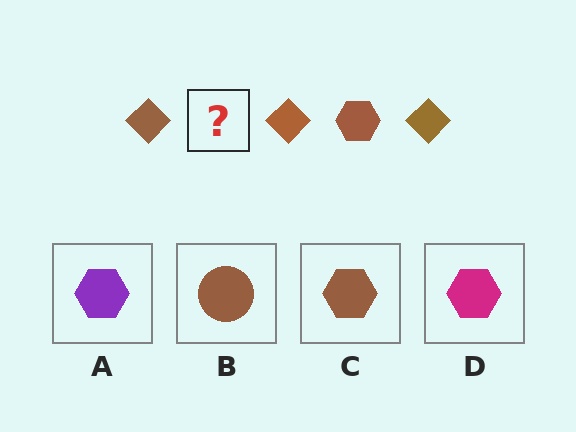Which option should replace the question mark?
Option C.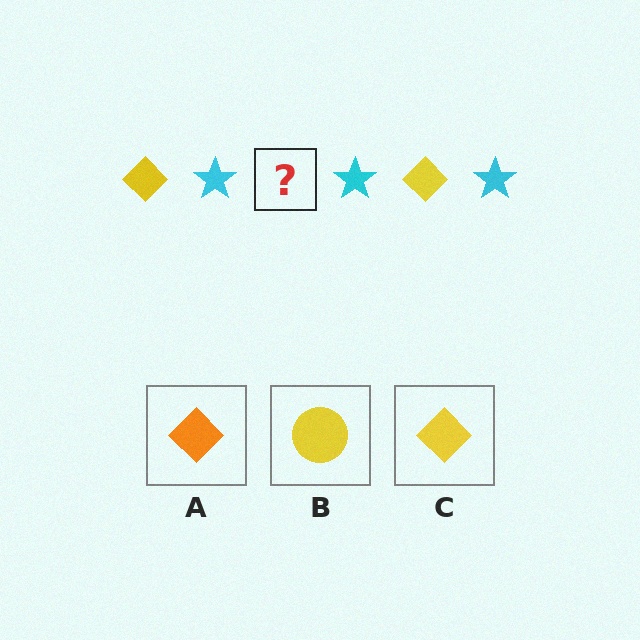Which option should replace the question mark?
Option C.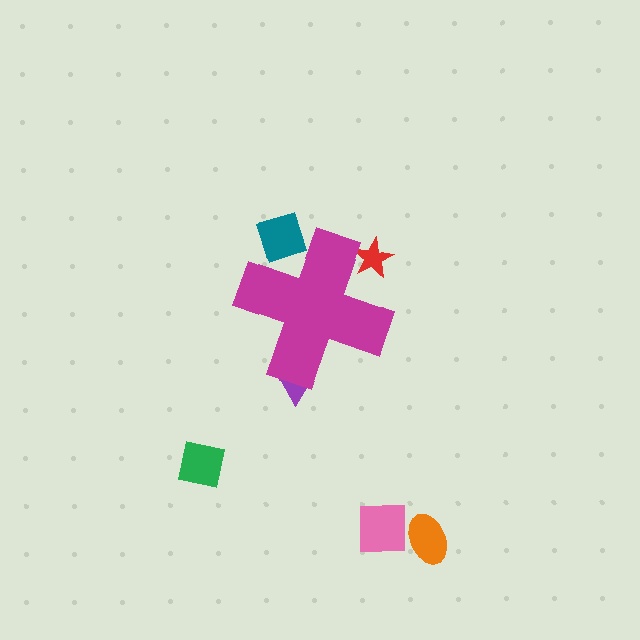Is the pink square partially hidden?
No, the pink square is fully visible.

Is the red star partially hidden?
Yes, the red star is partially hidden behind the magenta cross.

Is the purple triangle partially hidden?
Yes, the purple triangle is partially hidden behind the magenta cross.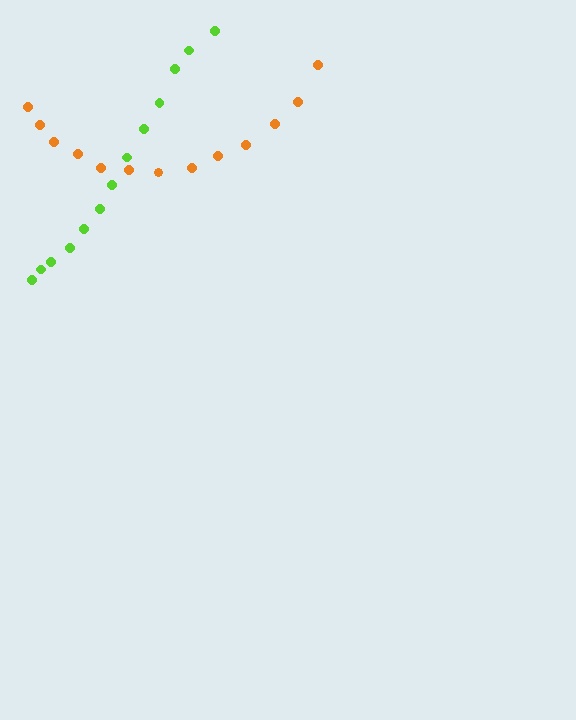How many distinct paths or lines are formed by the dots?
There are 2 distinct paths.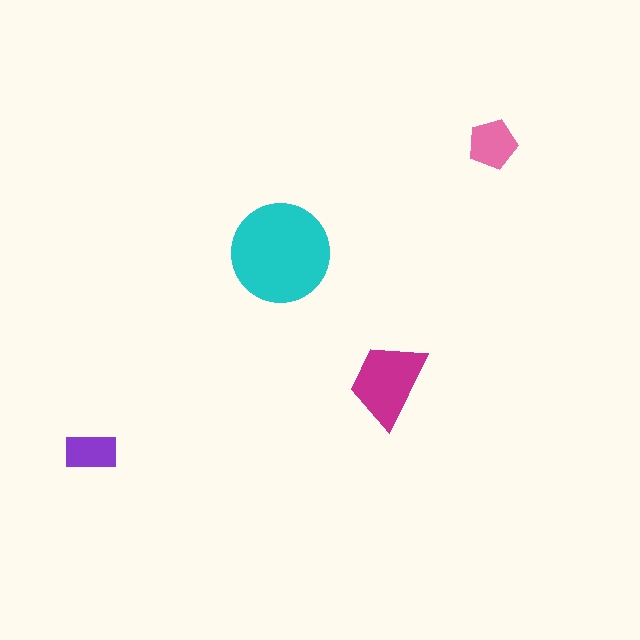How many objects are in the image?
There are 4 objects in the image.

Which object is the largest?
The cyan circle.